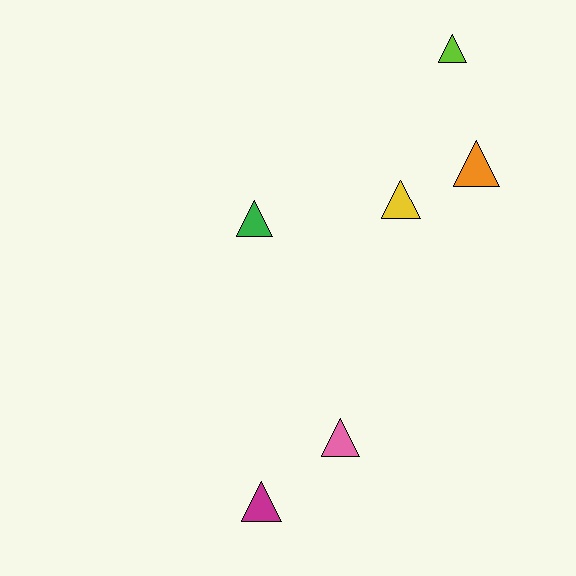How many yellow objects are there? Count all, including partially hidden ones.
There is 1 yellow object.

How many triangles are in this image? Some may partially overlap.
There are 6 triangles.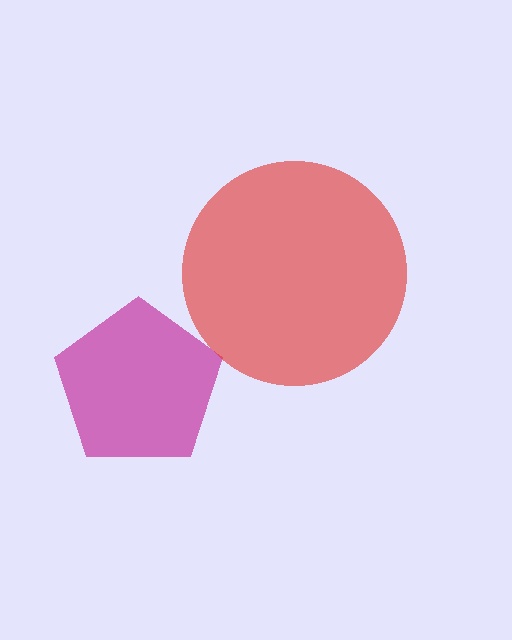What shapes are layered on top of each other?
The layered shapes are: a magenta pentagon, a red circle.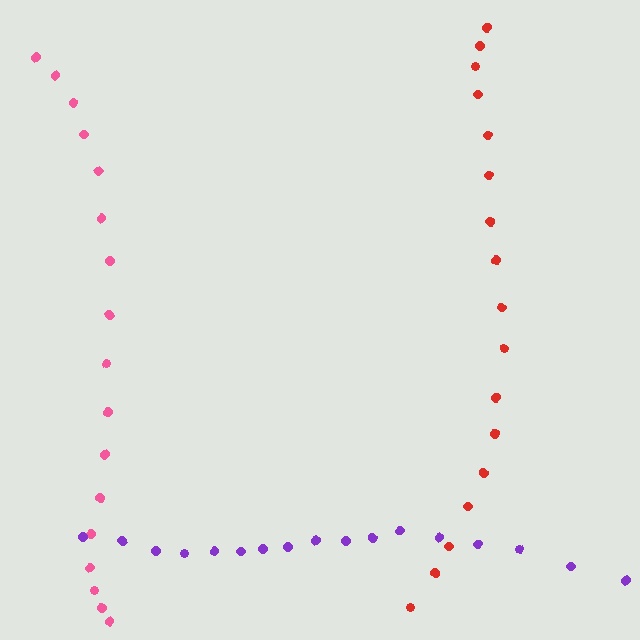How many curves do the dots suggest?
There are 3 distinct paths.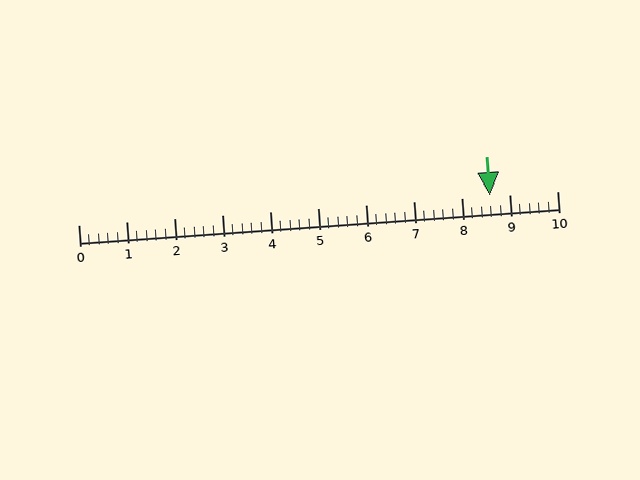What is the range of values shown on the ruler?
The ruler shows values from 0 to 10.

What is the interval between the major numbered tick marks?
The major tick marks are spaced 1 units apart.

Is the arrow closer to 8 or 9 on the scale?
The arrow is closer to 9.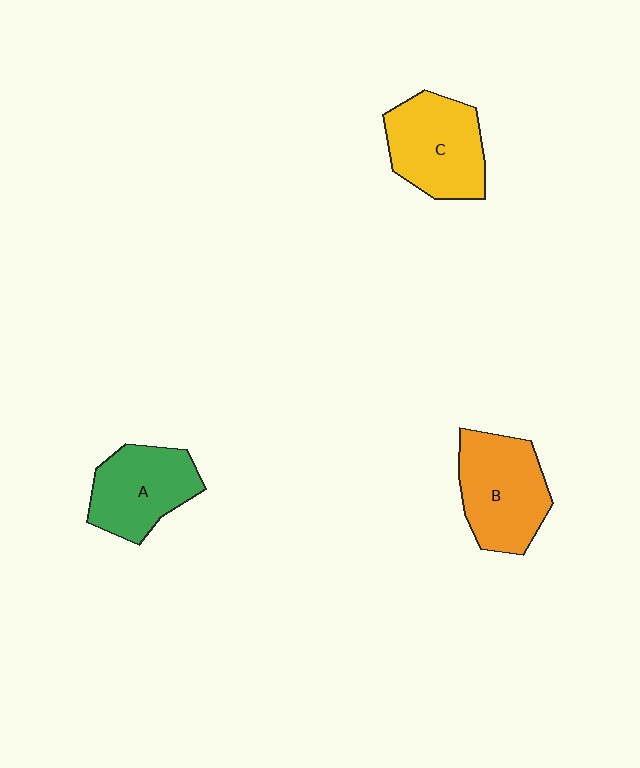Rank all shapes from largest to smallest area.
From largest to smallest: B (orange), C (yellow), A (green).